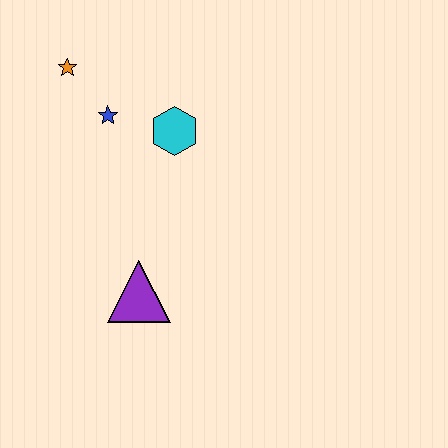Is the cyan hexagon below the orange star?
Yes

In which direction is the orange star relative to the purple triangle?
The orange star is above the purple triangle.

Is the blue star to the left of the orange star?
No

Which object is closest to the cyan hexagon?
The blue star is closest to the cyan hexagon.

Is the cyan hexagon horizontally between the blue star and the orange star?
No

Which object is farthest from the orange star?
The purple triangle is farthest from the orange star.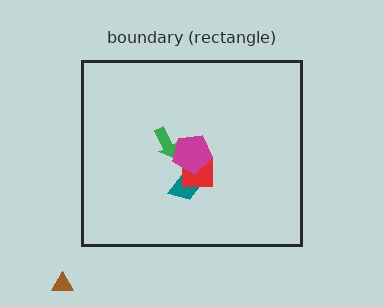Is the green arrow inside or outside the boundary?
Inside.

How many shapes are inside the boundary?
4 inside, 1 outside.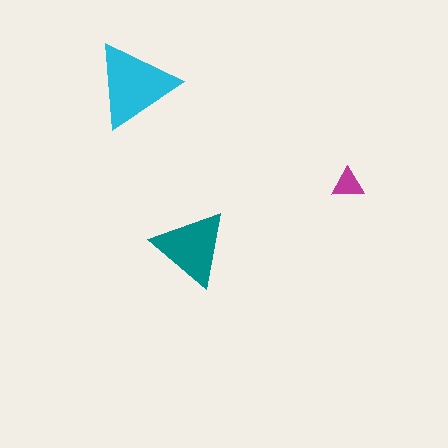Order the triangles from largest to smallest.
the cyan one, the teal one, the magenta one.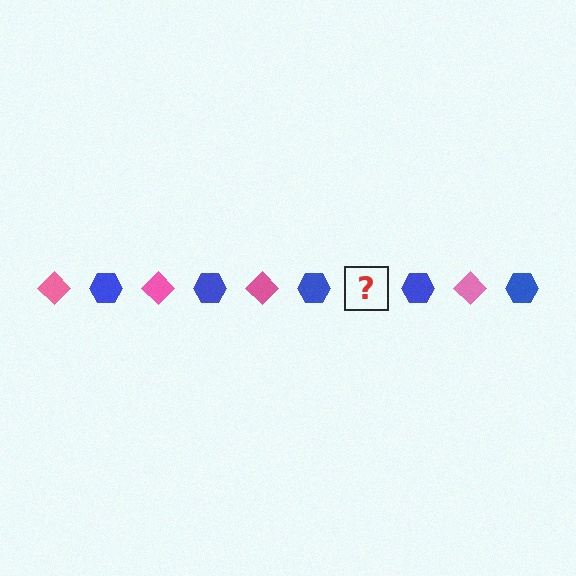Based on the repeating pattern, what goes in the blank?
The blank should be a pink diamond.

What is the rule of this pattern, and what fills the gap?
The rule is that the pattern alternates between pink diamond and blue hexagon. The gap should be filled with a pink diamond.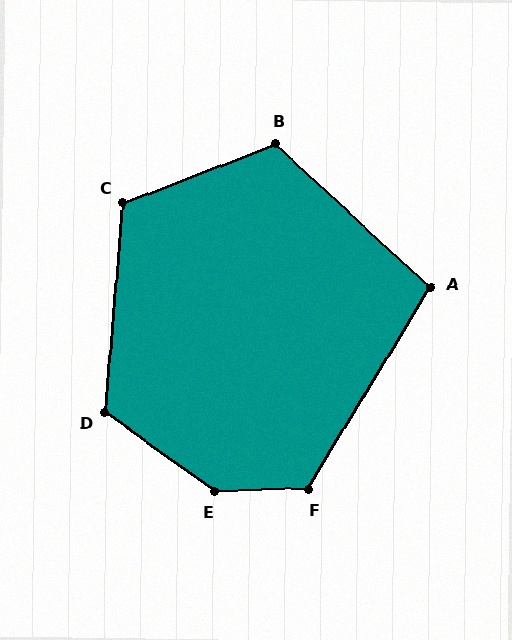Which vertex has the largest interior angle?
E, at approximately 142 degrees.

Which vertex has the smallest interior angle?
A, at approximately 102 degrees.